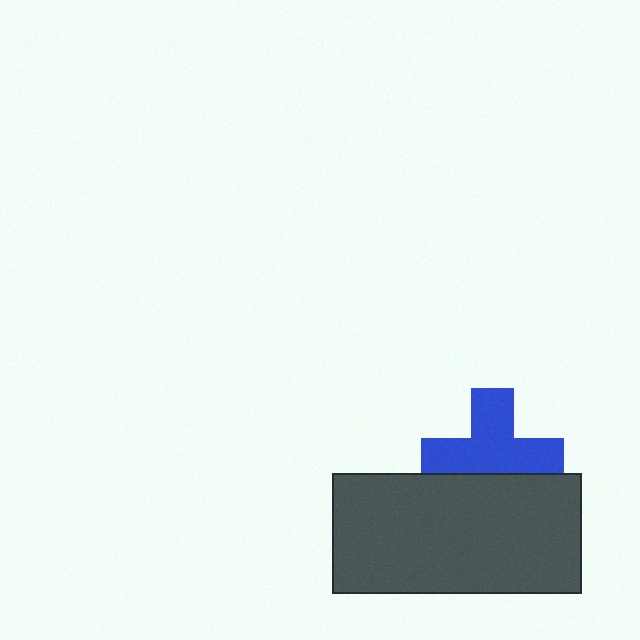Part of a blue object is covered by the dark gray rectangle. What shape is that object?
It is a cross.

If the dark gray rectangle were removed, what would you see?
You would see the complete blue cross.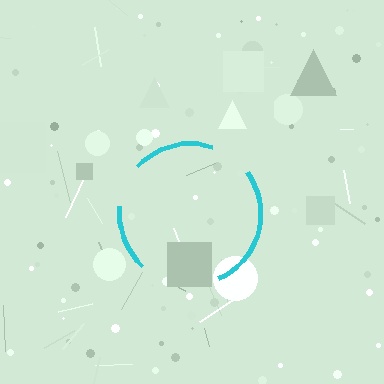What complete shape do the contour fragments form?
The contour fragments form a circle.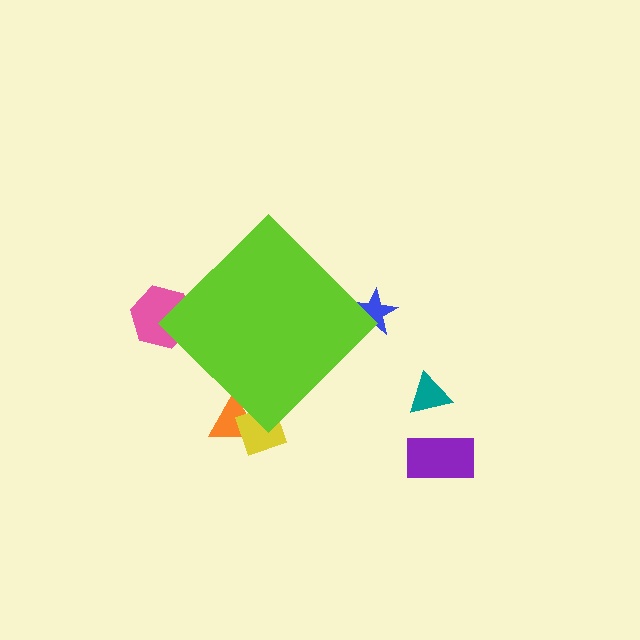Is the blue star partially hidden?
Yes, the blue star is partially hidden behind the lime diamond.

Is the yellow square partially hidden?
Yes, the yellow square is partially hidden behind the lime diamond.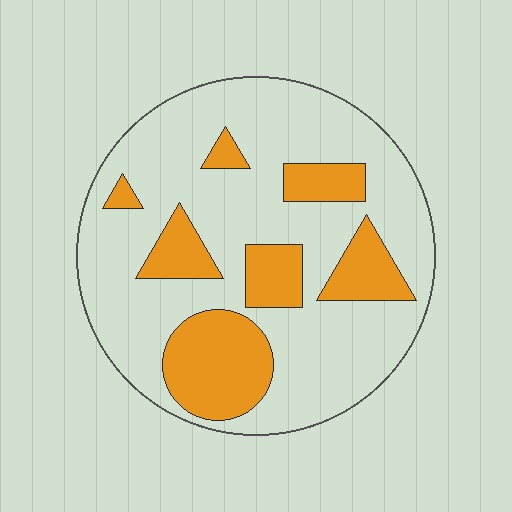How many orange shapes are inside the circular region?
7.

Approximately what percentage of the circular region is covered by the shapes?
Approximately 25%.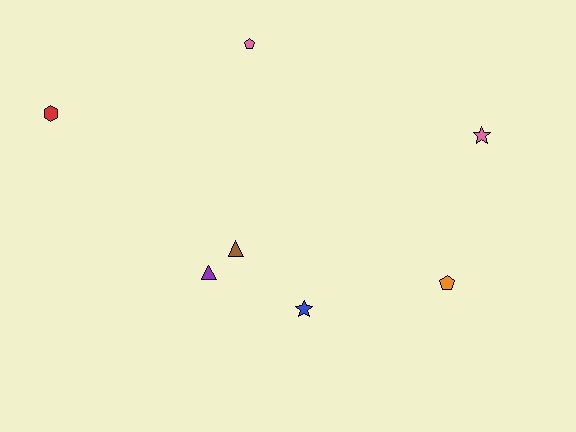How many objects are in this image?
There are 7 objects.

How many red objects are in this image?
There is 1 red object.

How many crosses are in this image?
There are no crosses.